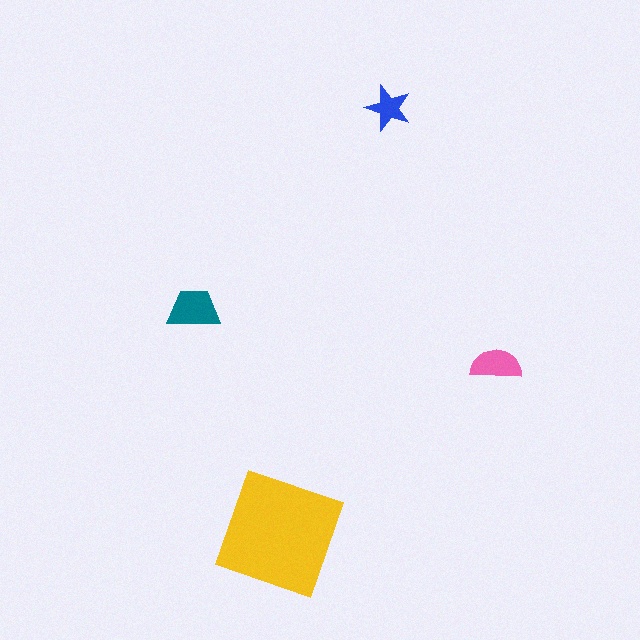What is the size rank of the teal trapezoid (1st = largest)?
2nd.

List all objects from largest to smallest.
The yellow square, the teal trapezoid, the pink semicircle, the blue star.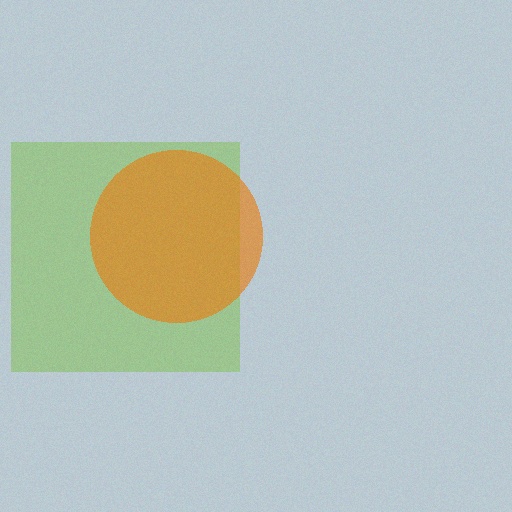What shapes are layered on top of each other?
The layered shapes are: a lime square, an orange circle.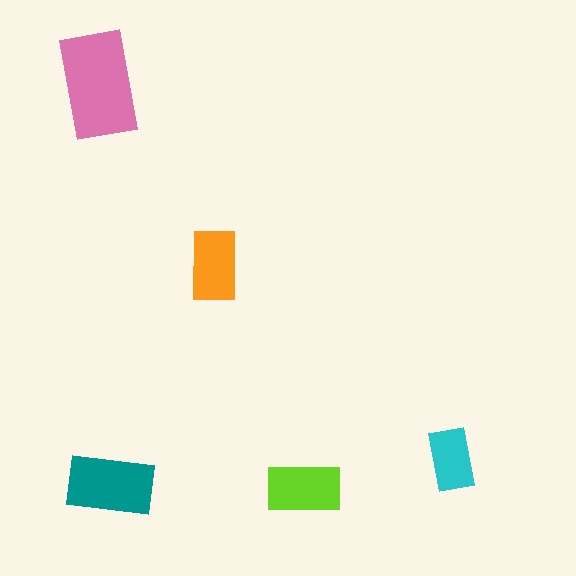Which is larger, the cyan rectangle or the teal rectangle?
The teal one.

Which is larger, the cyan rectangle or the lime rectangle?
The lime one.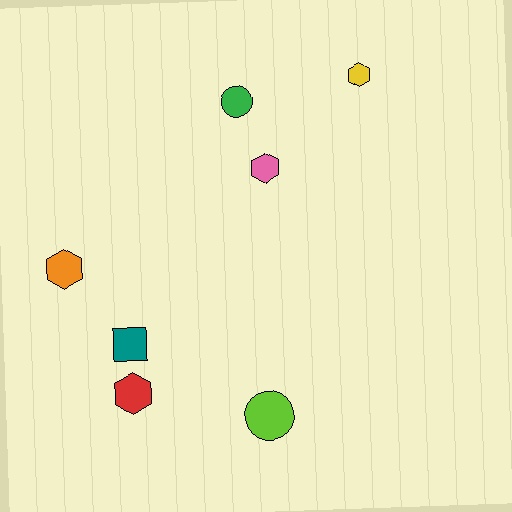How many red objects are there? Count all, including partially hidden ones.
There is 1 red object.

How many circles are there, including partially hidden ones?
There are 2 circles.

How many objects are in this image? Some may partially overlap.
There are 7 objects.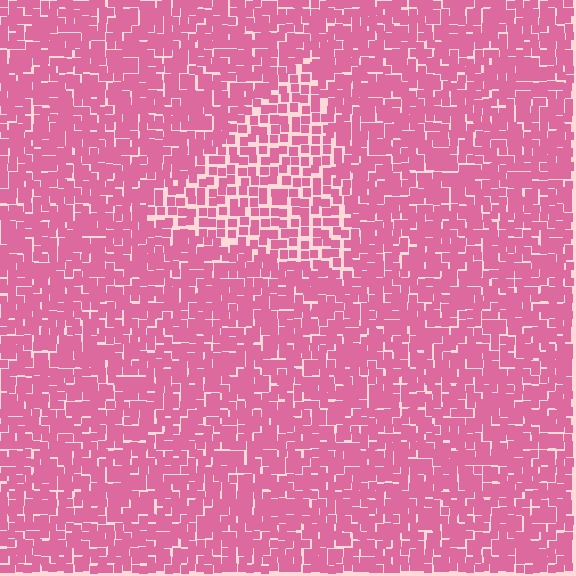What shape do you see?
I see a triangle.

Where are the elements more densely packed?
The elements are more densely packed outside the triangle boundary.